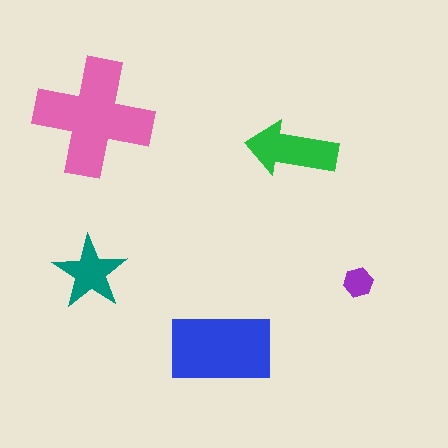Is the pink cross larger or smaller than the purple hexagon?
Larger.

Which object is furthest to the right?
The purple hexagon is rightmost.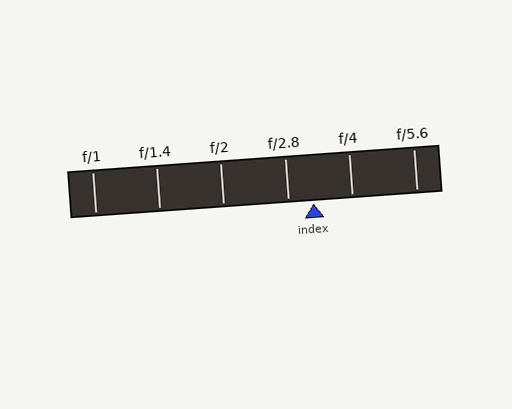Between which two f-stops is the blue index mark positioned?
The index mark is between f/2.8 and f/4.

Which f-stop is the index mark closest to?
The index mark is closest to f/2.8.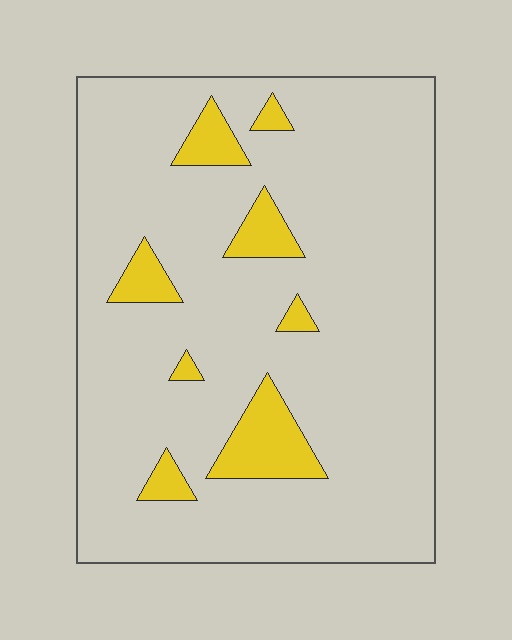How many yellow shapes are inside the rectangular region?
8.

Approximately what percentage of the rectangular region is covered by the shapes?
Approximately 10%.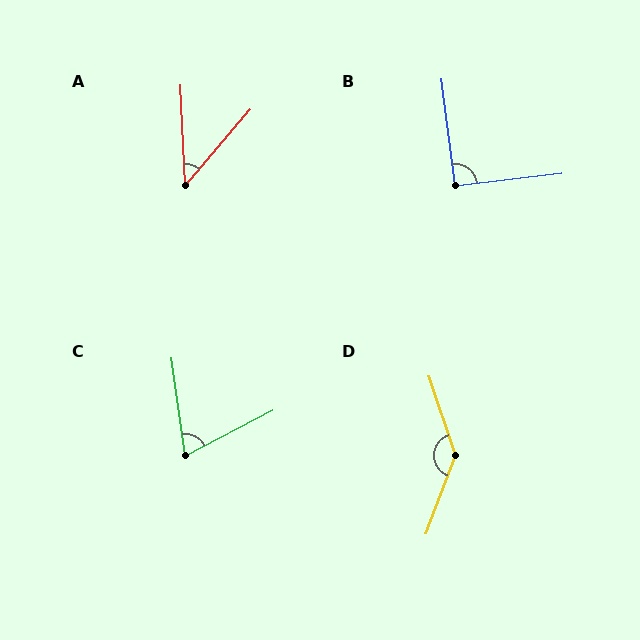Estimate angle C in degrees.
Approximately 70 degrees.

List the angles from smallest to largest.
A (43°), C (70°), B (90°), D (141°).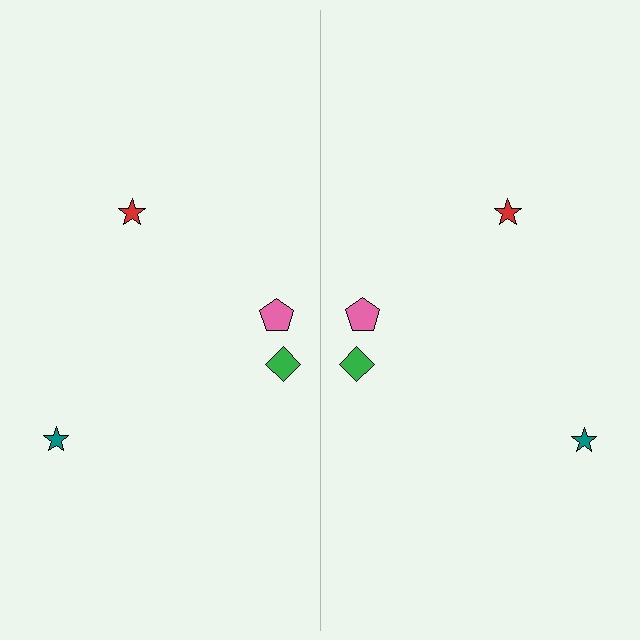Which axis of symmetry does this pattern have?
The pattern has a vertical axis of symmetry running through the center of the image.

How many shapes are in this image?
There are 8 shapes in this image.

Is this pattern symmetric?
Yes, this pattern has bilateral (reflection) symmetry.